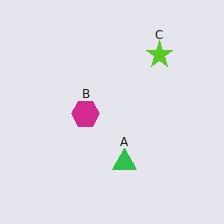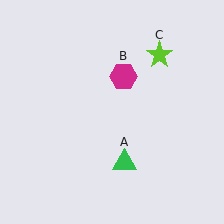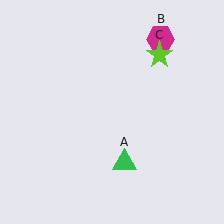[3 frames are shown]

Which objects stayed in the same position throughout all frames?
Green triangle (object A) and lime star (object C) remained stationary.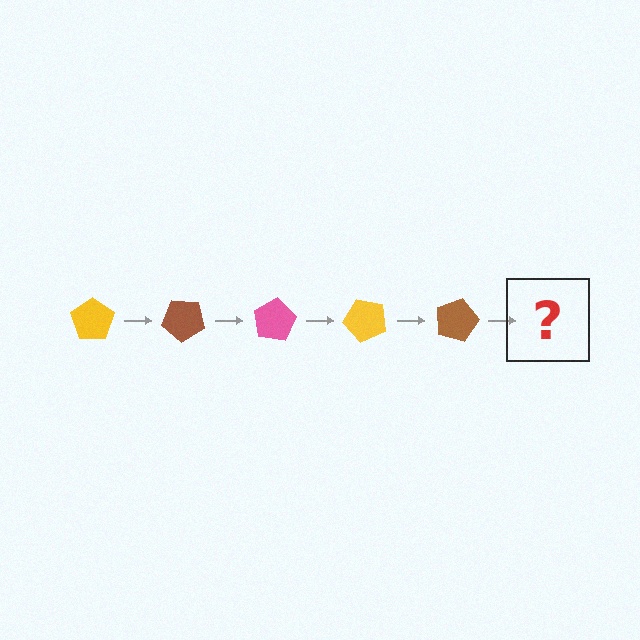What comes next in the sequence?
The next element should be a pink pentagon, rotated 200 degrees from the start.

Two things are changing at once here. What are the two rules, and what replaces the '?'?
The two rules are that it rotates 40 degrees each step and the color cycles through yellow, brown, and pink. The '?' should be a pink pentagon, rotated 200 degrees from the start.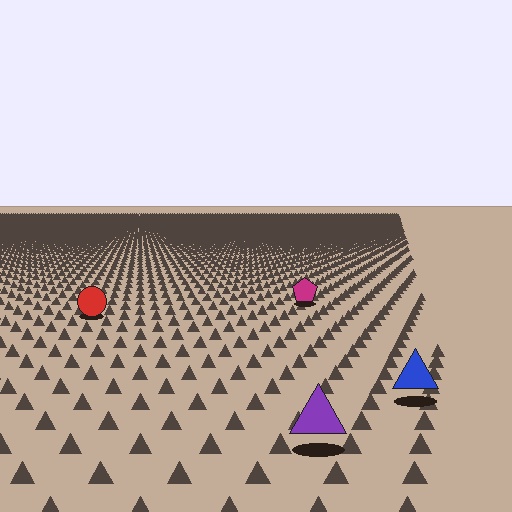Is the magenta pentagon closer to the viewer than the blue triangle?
No. The blue triangle is closer — you can tell from the texture gradient: the ground texture is coarser near it.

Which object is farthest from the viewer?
The magenta pentagon is farthest from the viewer. It appears smaller and the ground texture around it is denser.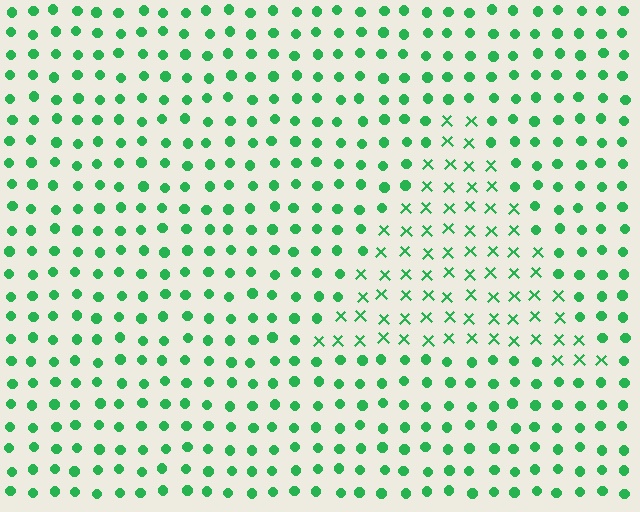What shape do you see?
I see a triangle.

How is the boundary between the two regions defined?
The boundary is defined by a change in element shape: X marks inside vs. circles outside. All elements share the same color and spacing.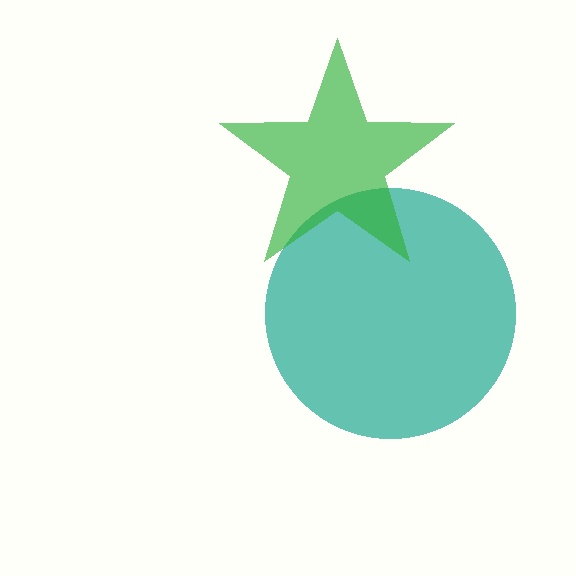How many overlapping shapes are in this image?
There are 2 overlapping shapes in the image.